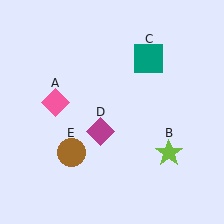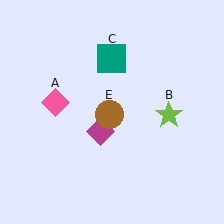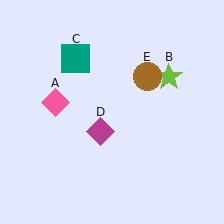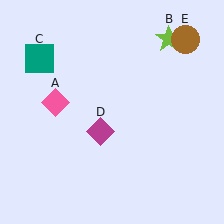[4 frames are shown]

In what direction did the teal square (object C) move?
The teal square (object C) moved left.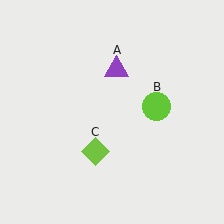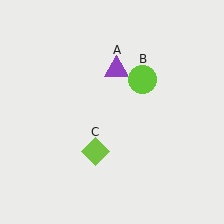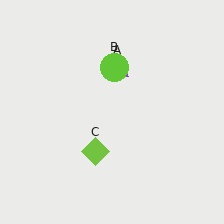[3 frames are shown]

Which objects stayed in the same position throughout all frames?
Purple triangle (object A) and lime diamond (object C) remained stationary.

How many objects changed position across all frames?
1 object changed position: lime circle (object B).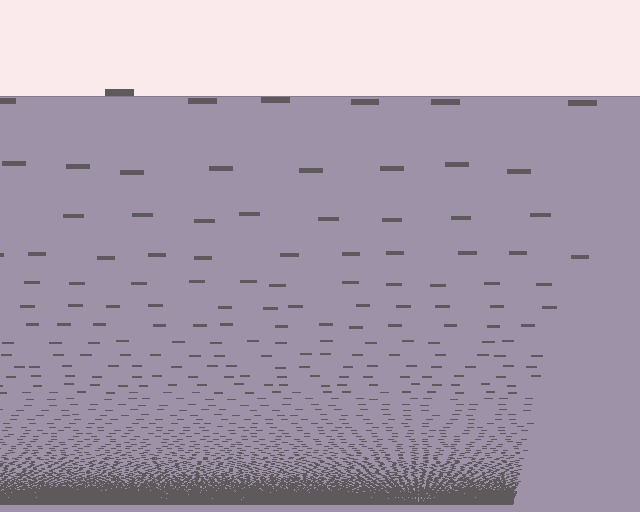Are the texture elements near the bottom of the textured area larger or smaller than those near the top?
Smaller. The gradient is inverted — elements near the bottom are smaller and denser.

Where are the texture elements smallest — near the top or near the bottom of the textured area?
Near the bottom.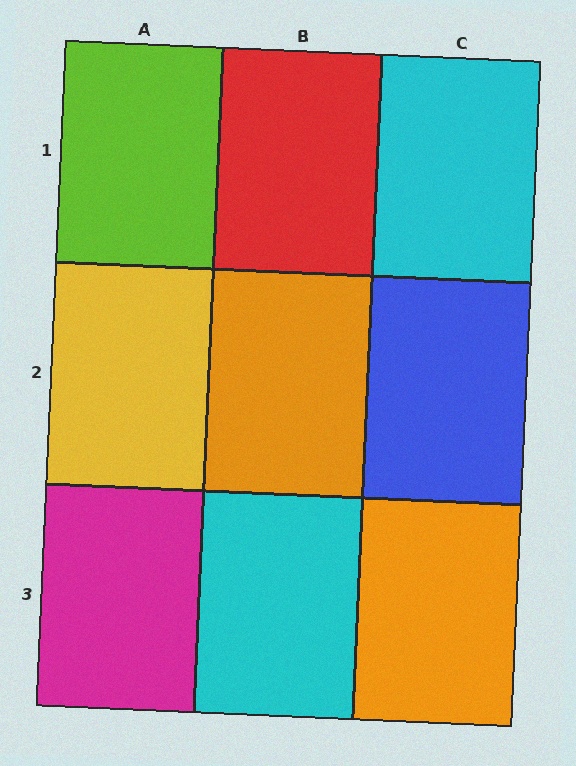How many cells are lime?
1 cell is lime.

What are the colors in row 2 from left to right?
Yellow, orange, blue.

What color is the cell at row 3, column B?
Cyan.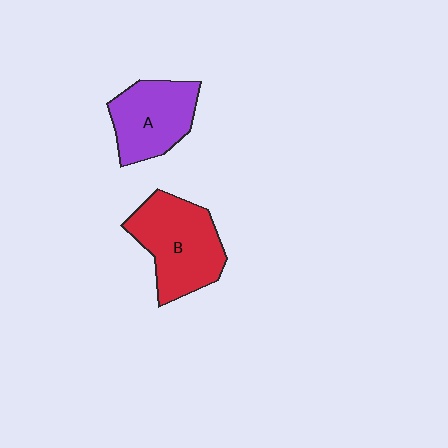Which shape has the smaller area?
Shape A (purple).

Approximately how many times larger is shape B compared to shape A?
Approximately 1.2 times.